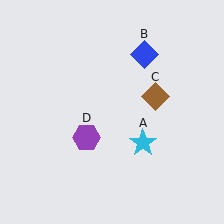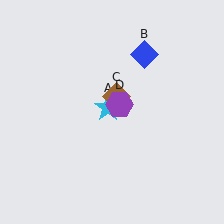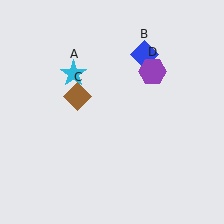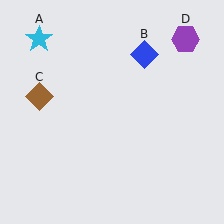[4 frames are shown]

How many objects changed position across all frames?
3 objects changed position: cyan star (object A), brown diamond (object C), purple hexagon (object D).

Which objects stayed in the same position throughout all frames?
Blue diamond (object B) remained stationary.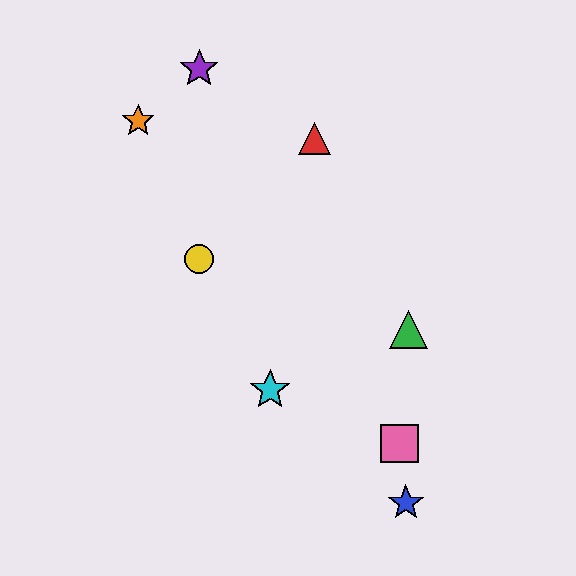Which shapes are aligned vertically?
The yellow circle, the purple star are aligned vertically.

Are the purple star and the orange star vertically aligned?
No, the purple star is at x≈199 and the orange star is at x≈138.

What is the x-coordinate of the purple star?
The purple star is at x≈199.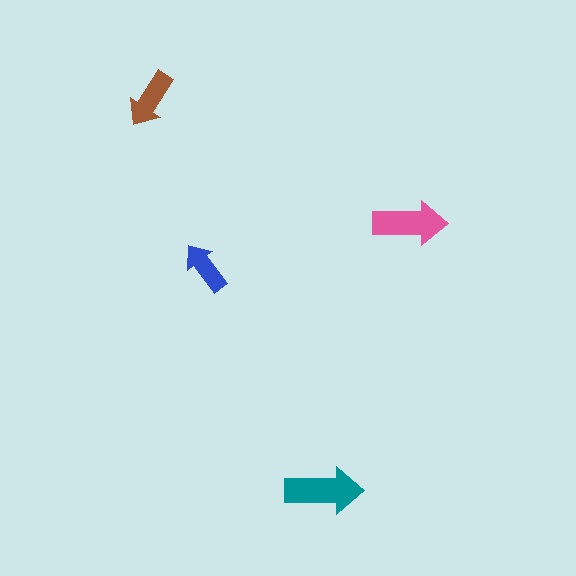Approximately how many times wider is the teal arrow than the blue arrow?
About 1.5 times wider.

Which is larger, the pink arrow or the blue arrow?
The pink one.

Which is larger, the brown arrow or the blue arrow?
The brown one.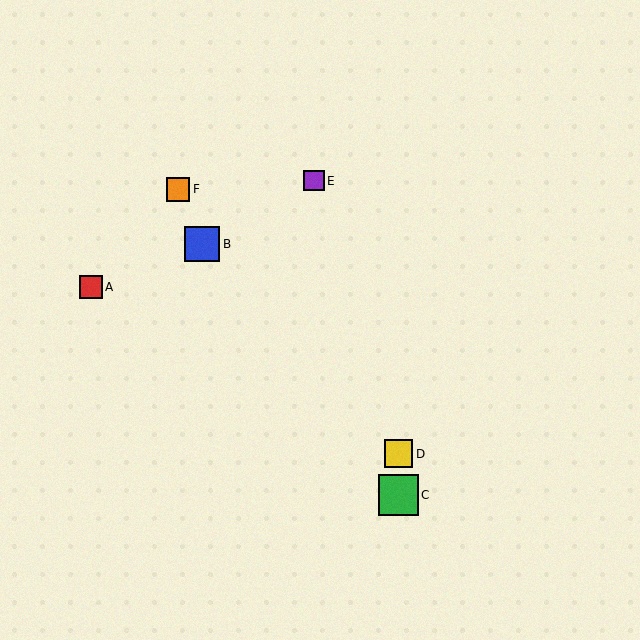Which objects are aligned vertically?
Objects C, D are aligned vertically.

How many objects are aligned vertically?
2 objects (C, D) are aligned vertically.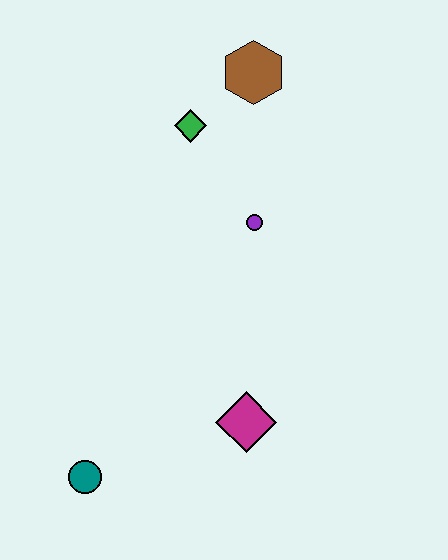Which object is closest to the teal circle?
The magenta diamond is closest to the teal circle.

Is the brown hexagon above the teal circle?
Yes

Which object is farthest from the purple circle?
The teal circle is farthest from the purple circle.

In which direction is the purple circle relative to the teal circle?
The purple circle is above the teal circle.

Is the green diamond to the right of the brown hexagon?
No